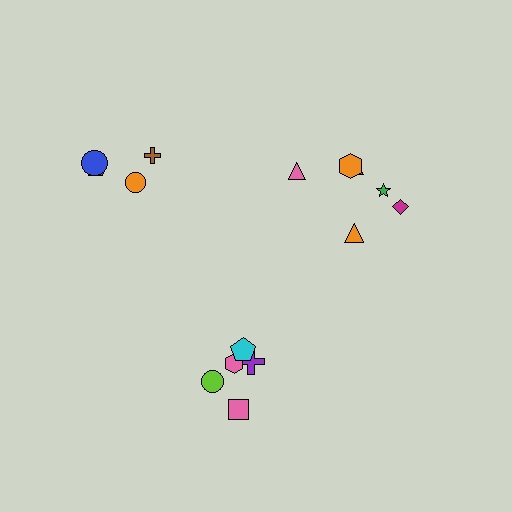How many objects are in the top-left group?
There are 4 objects.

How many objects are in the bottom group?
There are 5 objects.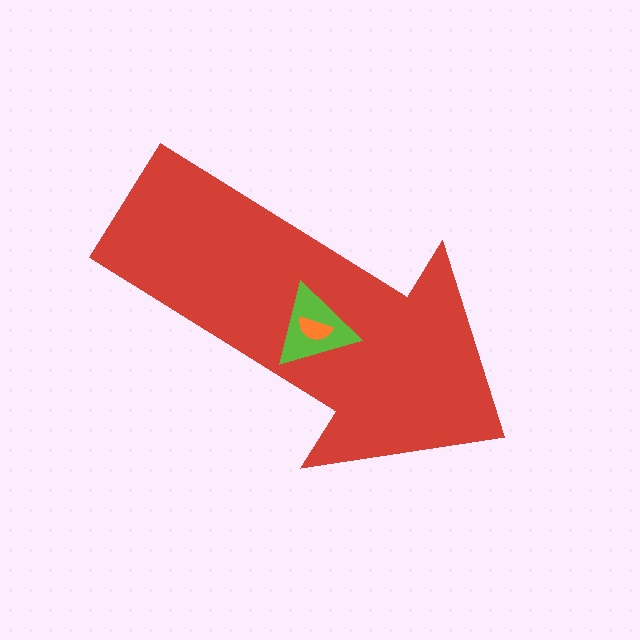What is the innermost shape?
The orange semicircle.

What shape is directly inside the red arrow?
The lime triangle.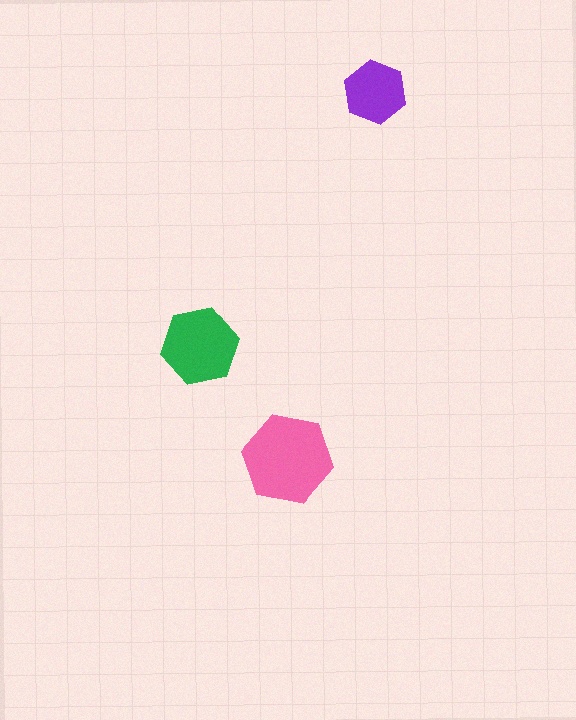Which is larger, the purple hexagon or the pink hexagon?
The pink one.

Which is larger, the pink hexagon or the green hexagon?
The pink one.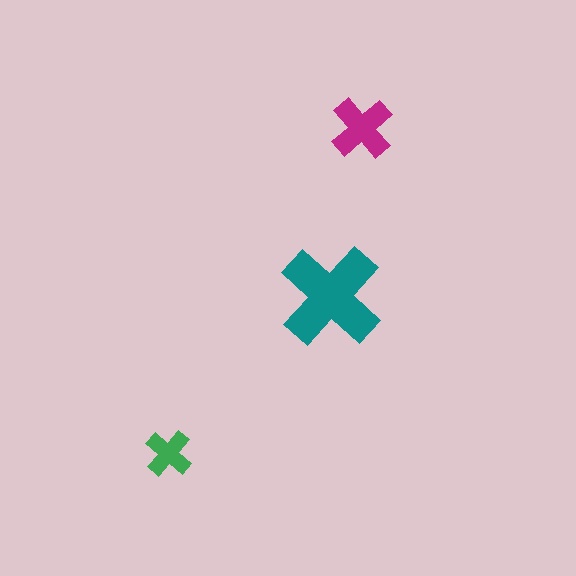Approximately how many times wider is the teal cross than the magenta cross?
About 1.5 times wider.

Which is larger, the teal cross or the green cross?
The teal one.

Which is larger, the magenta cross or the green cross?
The magenta one.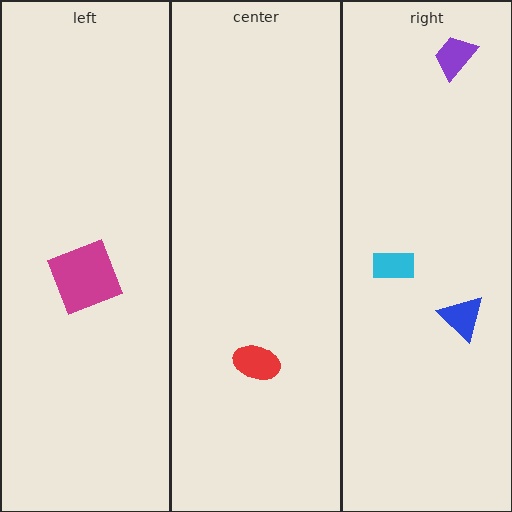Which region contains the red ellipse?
The center region.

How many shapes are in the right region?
3.